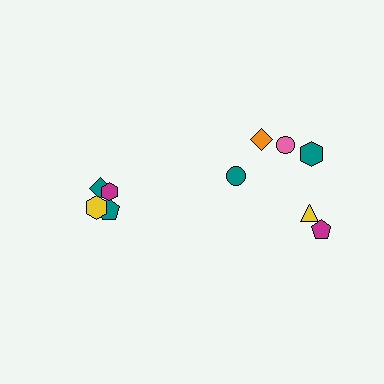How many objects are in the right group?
There are 6 objects.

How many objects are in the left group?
There are 4 objects.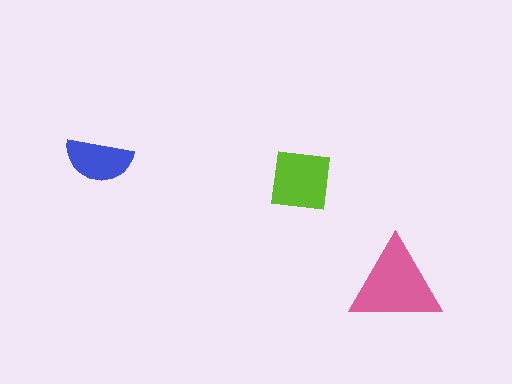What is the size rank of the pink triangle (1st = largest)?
1st.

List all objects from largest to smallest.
The pink triangle, the lime square, the blue semicircle.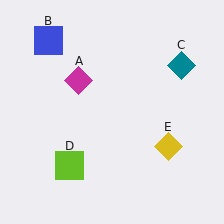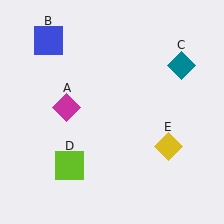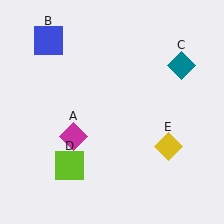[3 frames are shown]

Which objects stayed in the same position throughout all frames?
Blue square (object B) and teal diamond (object C) and lime square (object D) and yellow diamond (object E) remained stationary.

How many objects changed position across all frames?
1 object changed position: magenta diamond (object A).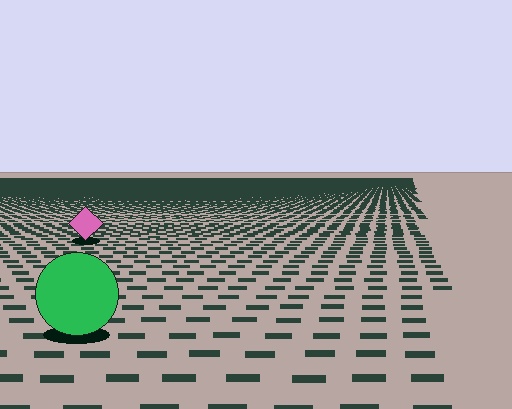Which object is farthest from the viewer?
The pink diamond is farthest from the viewer. It appears smaller and the ground texture around it is denser.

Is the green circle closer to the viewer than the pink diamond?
Yes. The green circle is closer — you can tell from the texture gradient: the ground texture is coarser near it.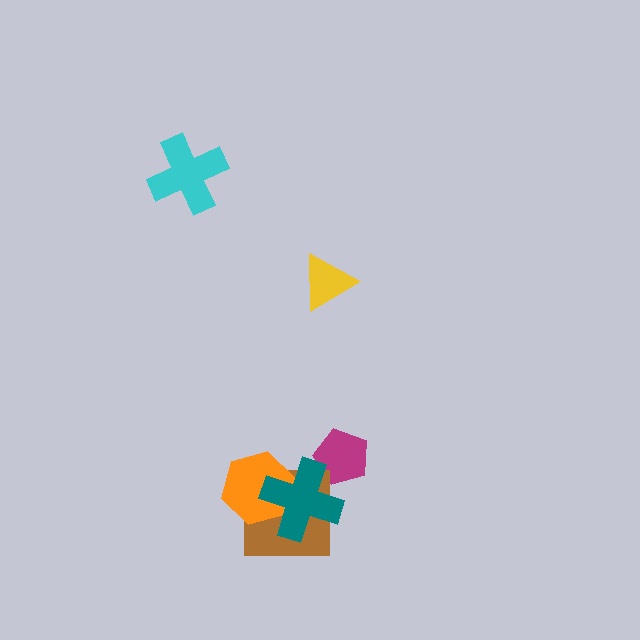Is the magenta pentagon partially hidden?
Yes, it is partially covered by another shape.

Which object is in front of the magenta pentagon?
The teal cross is in front of the magenta pentagon.